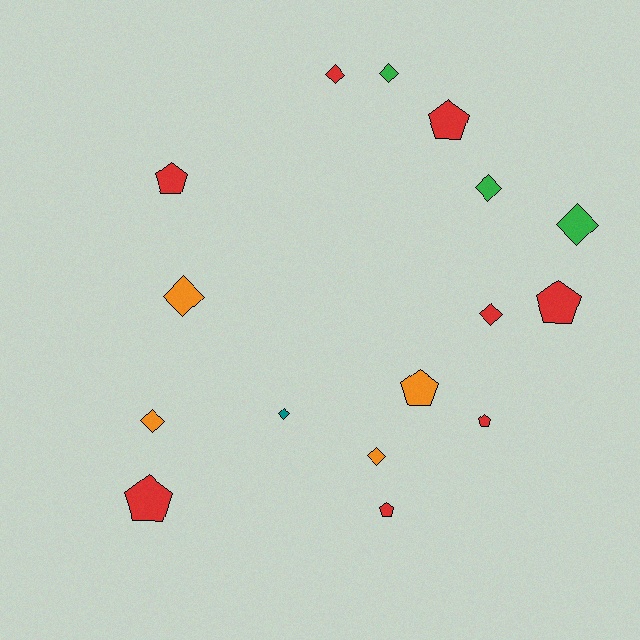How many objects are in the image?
There are 16 objects.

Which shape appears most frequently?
Diamond, with 9 objects.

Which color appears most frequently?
Red, with 8 objects.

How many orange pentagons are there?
There is 1 orange pentagon.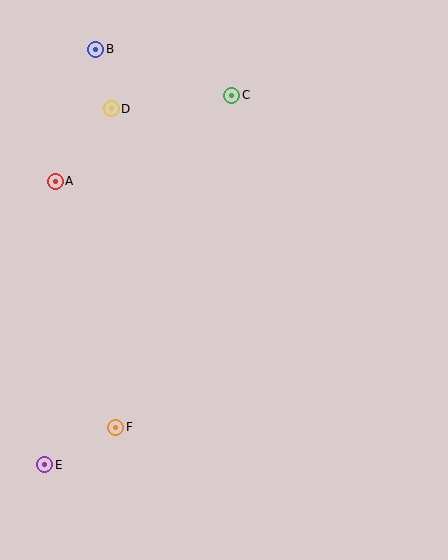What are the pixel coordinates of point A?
Point A is at (55, 181).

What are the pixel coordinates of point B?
Point B is at (96, 49).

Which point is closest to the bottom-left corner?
Point E is closest to the bottom-left corner.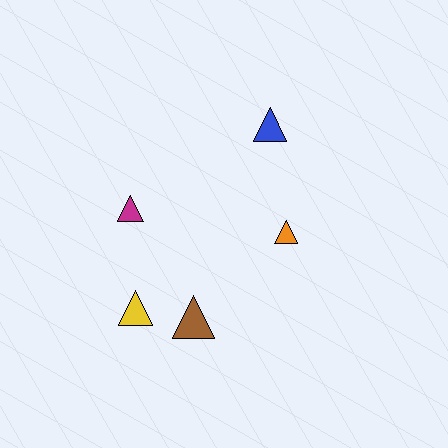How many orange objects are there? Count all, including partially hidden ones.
There is 1 orange object.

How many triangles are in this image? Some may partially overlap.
There are 5 triangles.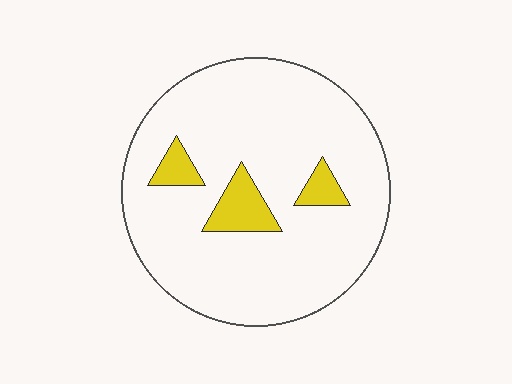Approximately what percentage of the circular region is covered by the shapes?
Approximately 10%.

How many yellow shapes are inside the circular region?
3.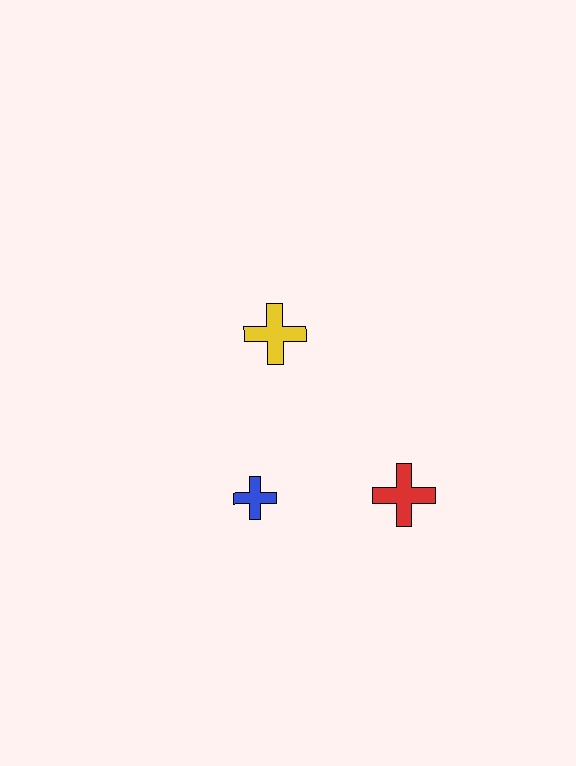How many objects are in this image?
There are 3 objects.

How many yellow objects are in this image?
There is 1 yellow object.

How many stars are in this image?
There are no stars.